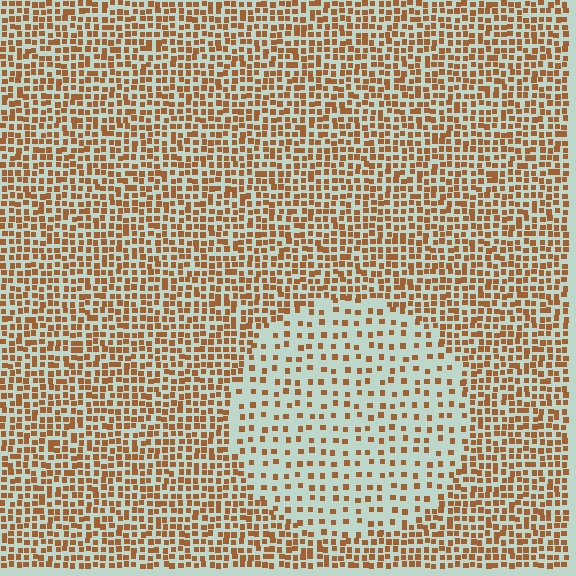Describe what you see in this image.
The image contains small brown elements arranged at two different densities. A circle-shaped region is visible where the elements are less densely packed than the surrounding area.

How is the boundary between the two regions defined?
The boundary is defined by a change in element density (approximately 2.3x ratio). All elements are the same color, size, and shape.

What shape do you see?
I see a circle.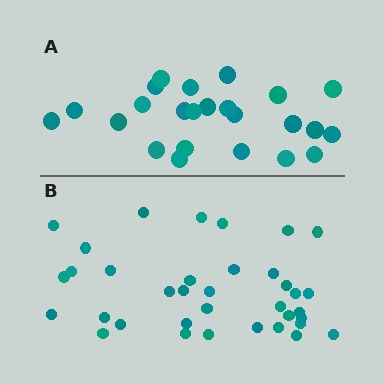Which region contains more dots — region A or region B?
Region B (the bottom region) has more dots.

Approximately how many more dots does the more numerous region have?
Region B has roughly 12 or so more dots than region A.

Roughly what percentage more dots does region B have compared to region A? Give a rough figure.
About 50% more.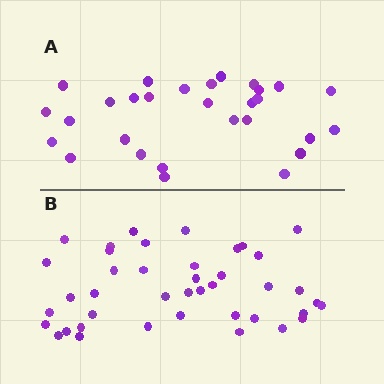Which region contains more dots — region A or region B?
Region B (the bottom region) has more dots.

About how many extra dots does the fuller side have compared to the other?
Region B has roughly 12 or so more dots than region A.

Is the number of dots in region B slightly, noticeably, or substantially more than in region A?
Region B has noticeably more, but not dramatically so. The ratio is roughly 1.4 to 1.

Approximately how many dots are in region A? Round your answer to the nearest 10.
About 30 dots. (The exact count is 29, which rounds to 30.)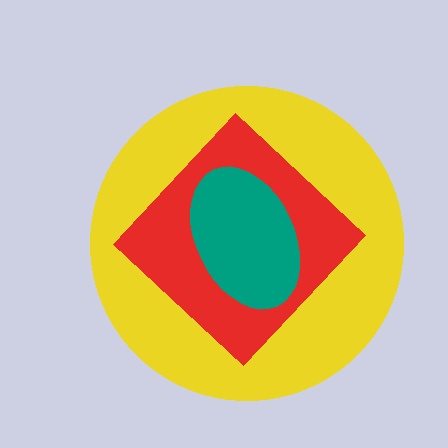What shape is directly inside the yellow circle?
The red diamond.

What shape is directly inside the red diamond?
The teal ellipse.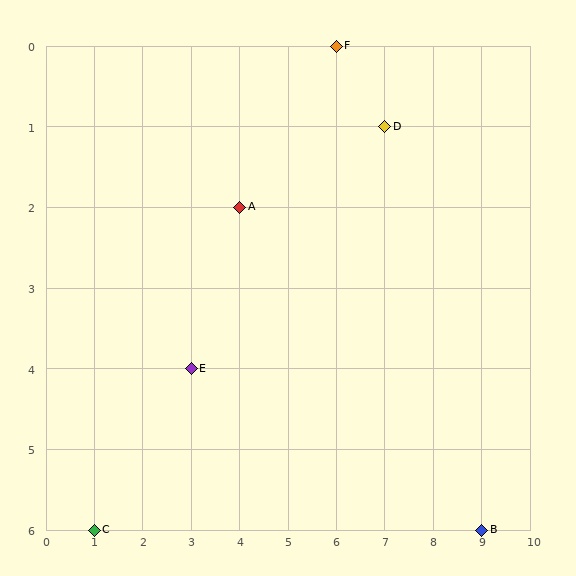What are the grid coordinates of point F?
Point F is at grid coordinates (6, 0).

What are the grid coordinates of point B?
Point B is at grid coordinates (9, 6).